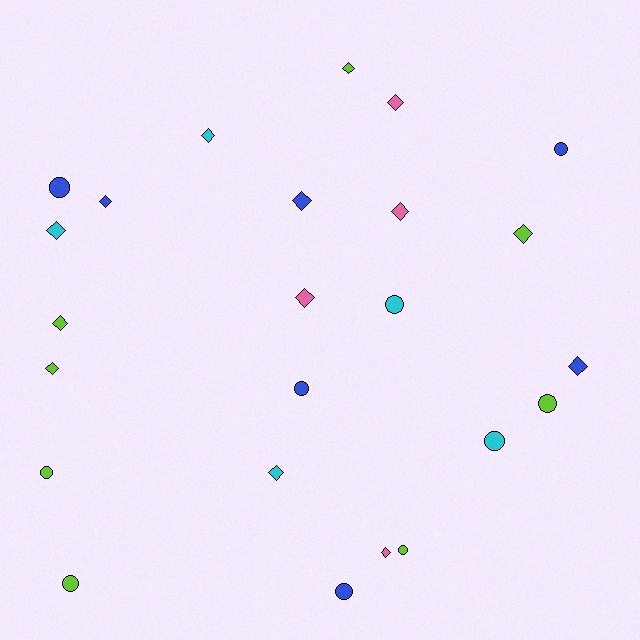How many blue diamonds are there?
There are 3 blue diamonds.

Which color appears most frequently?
Lime, with 8 objects.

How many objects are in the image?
There are 24 objects.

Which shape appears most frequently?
Diamond, with 14 objects.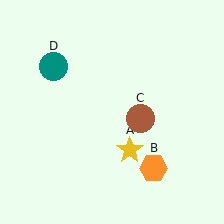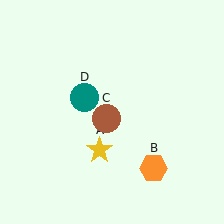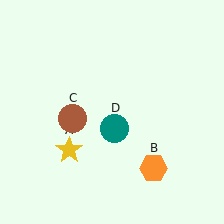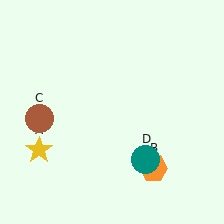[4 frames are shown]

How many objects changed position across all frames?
3 objects changed position: yellow star (object A), brown circle (object C), teal circle (object D).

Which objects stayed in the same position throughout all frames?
Orange hexagon (object B) remained stationary.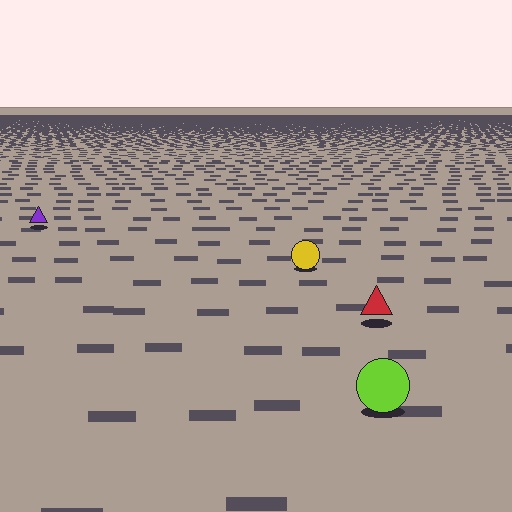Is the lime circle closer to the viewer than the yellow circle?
Yes. The lime circle is closer — you can tell from the texture gradient: the ground texture is coarser near it.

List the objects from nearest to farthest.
From nearest to farthest: the lime circle, the red triangle, the yellow circle, the purple triangle.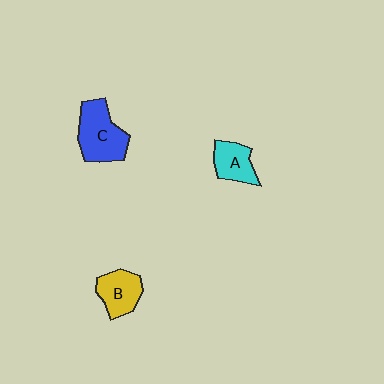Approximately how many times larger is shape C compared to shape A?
Approximately 1.6 times.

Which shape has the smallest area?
Shape A (cyan).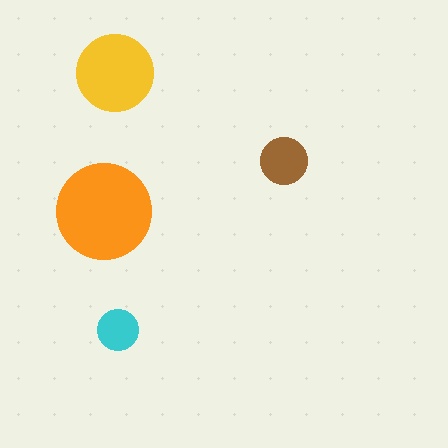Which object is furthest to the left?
The orange circle is leftmost.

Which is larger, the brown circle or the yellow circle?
The yellow one.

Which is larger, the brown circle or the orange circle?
The orange one.